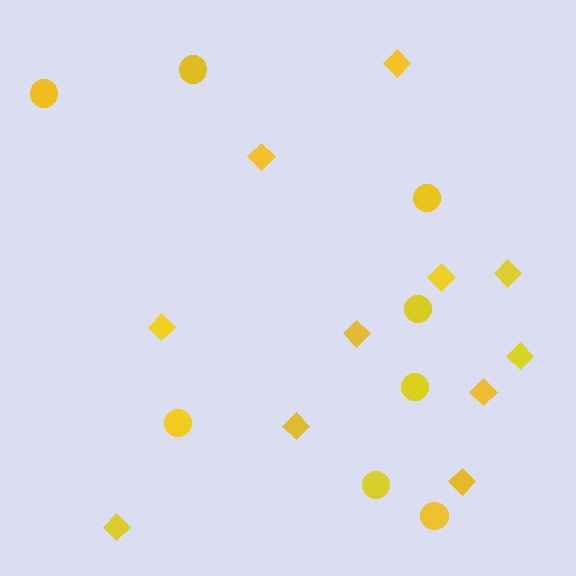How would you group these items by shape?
There are 2 groups: one group of circles (8) and one group of diamonds (11).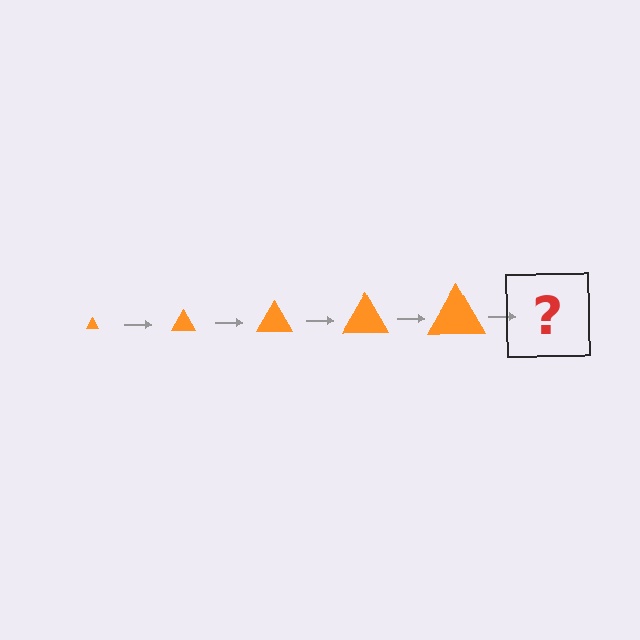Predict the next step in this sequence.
The next step is an orange triangle, larger than the previous one.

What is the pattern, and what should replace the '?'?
The pattern is that the triangle gets progressively larger each step. The '?' should be an orange triangle, larger than the previous one.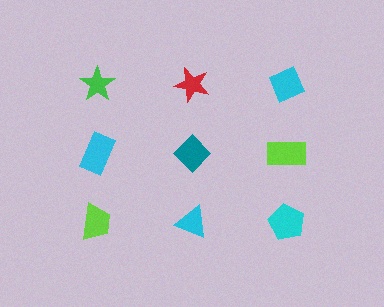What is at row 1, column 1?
A green star.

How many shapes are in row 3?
3 shapes.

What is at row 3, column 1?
A lime trapezoid.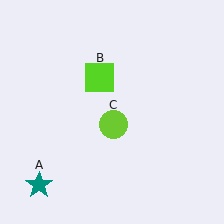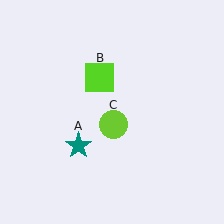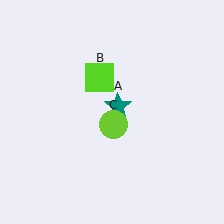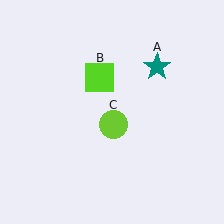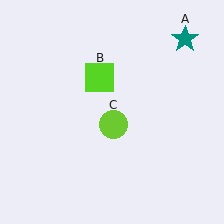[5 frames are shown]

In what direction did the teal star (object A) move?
The teal star (object A) moved up and to the right.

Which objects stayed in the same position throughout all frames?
Lime square (object B) and lime circle (object C) remained stationary.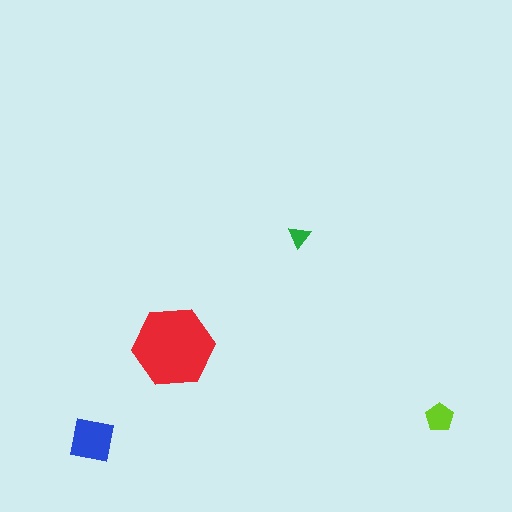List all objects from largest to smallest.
The red hexagon, the blue square, the lime pentagon, the green triangle.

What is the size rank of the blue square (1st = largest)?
2nd.